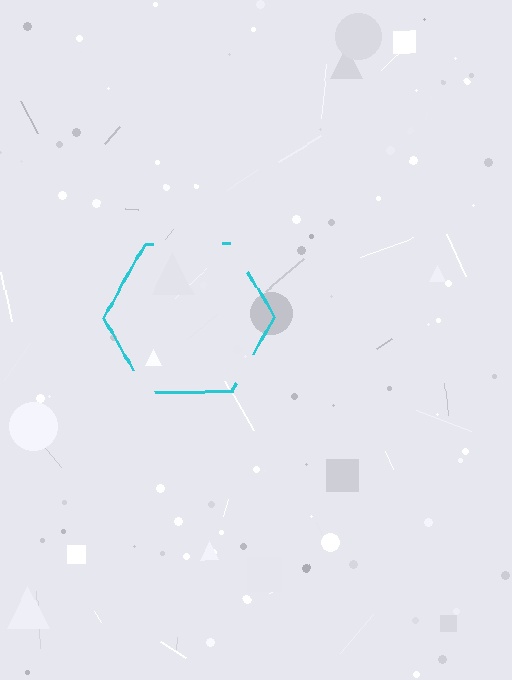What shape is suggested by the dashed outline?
The dashed outline suggests a hexagon.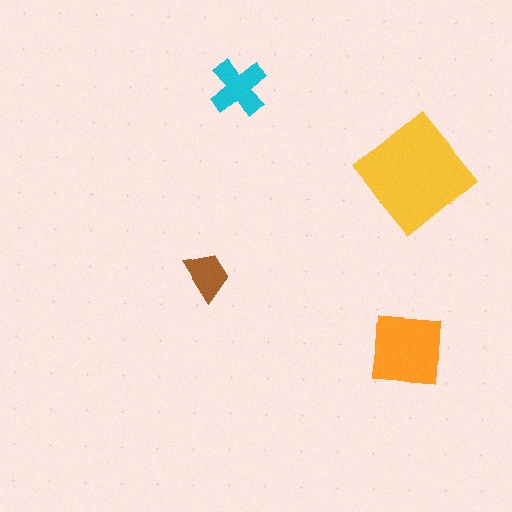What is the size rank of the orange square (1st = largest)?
2nd.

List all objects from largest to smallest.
The yellow diamond, the orange square, the cyan cross, the brown trapezoid.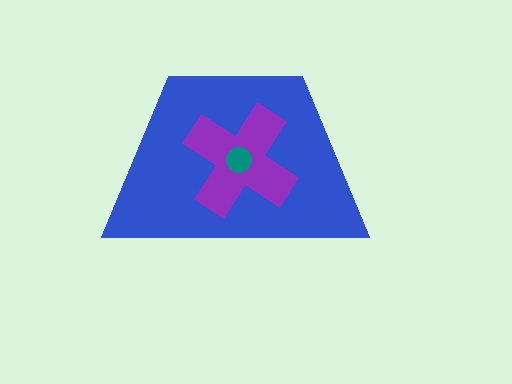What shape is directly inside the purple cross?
The teal circle.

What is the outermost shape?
The blue trapezoid.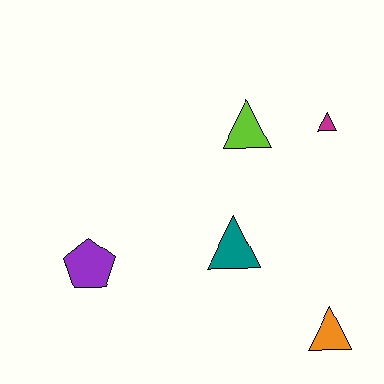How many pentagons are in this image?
There is 1 pentagon.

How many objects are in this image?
There are 5 objects.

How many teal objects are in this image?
There is 1 teal object.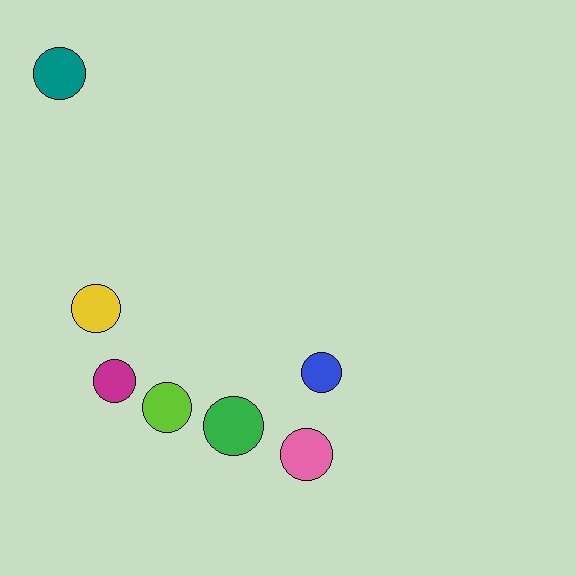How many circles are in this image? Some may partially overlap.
There are 7 circles.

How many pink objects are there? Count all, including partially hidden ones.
There is 1 pink object.